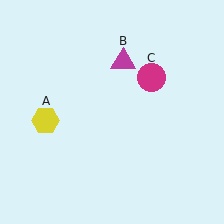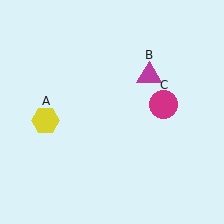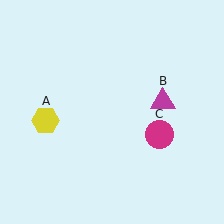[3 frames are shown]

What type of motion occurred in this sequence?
The magenta triangle (object B), magenta circle (object C) rotated clockwise around the center of the scene.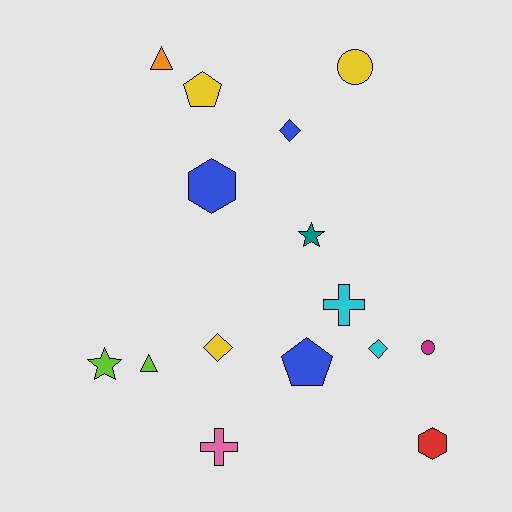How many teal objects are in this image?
There is 1 teal object.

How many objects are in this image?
There are 15 objects.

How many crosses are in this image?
There are 2 crosses.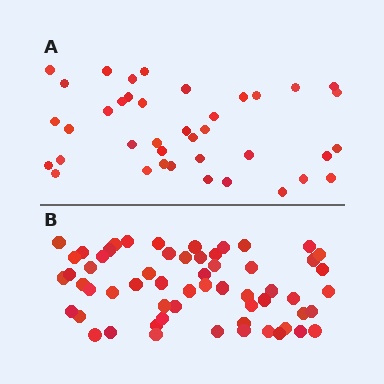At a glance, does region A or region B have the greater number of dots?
Region B (the bottom region) has more dots.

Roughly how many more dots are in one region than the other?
Region B has approximately 20 more dots than region A.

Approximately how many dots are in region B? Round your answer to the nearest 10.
About 60 dots. (The exact count is 59, which rounds to 60.)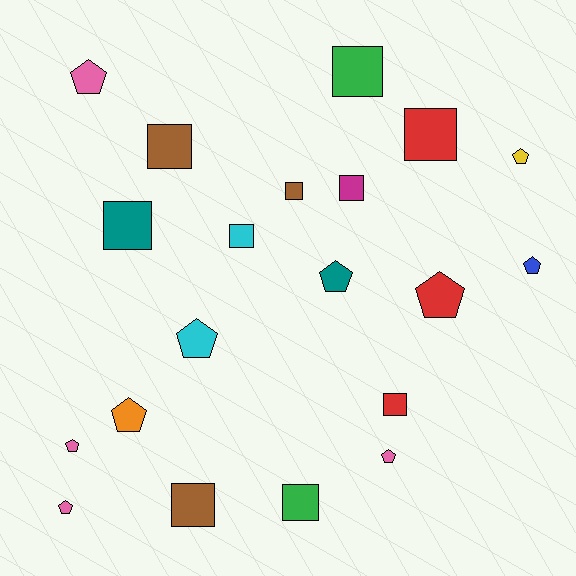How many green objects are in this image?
There are 2 green objects.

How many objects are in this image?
There are 20 objects.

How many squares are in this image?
There are 10 squares.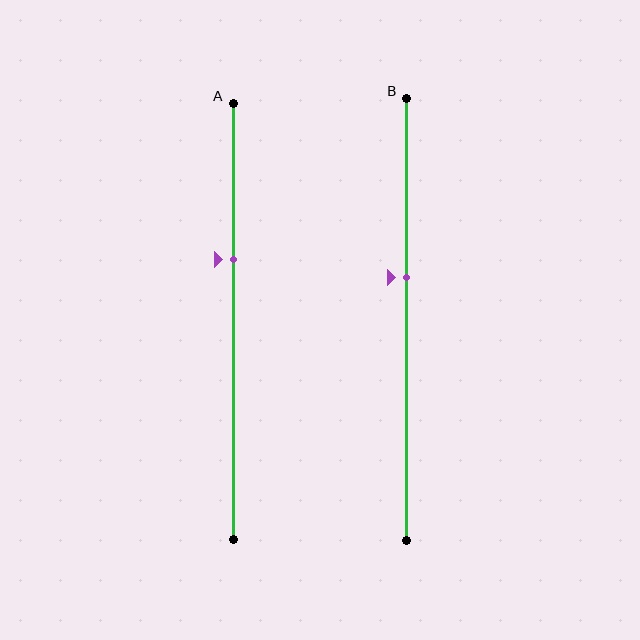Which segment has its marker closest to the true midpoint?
Segment B has its marker closest to the true midpoint.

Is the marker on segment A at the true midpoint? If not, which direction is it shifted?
No, the marker on segment A is shifted upward by about 14% of the segment length.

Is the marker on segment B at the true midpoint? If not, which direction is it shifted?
No, the marker on segment B is shifted upward by about 10% of the segment length.